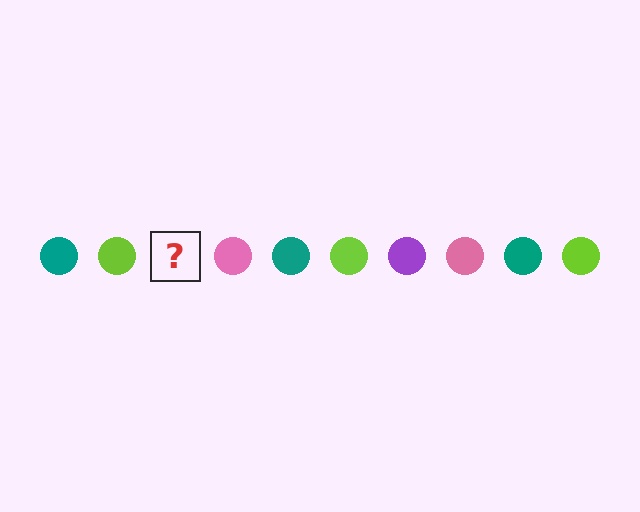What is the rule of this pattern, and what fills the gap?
The rule is that the pattern cycles through teal, lime, purple, pink circles. The gap should be filled with a purple circle.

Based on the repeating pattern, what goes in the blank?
The blank should be a purple circle.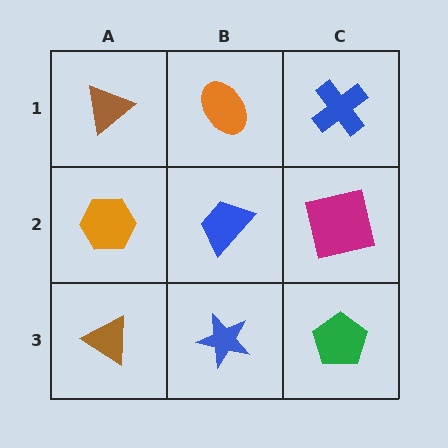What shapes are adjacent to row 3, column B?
A blue trapezoid (row 2, column B), a brown triangle (row 3, column A), a green pentagon (row 3, column C).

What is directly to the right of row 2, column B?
A magenta square.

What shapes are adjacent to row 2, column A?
A brown triangle (row 1, column A), a brown triangle (row 3, column A), a blue trapezoid (row 2, column B).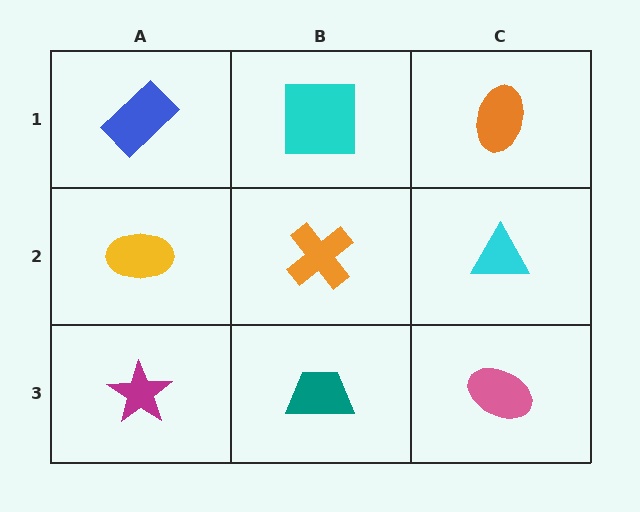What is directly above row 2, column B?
A cyan square.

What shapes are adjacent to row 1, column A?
A yellow ellipse (row 2, column A), a cyan square (row 1, column B).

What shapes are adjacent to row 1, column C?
A cyan triangle (row 2, column C), a cyan square (row 1, column B).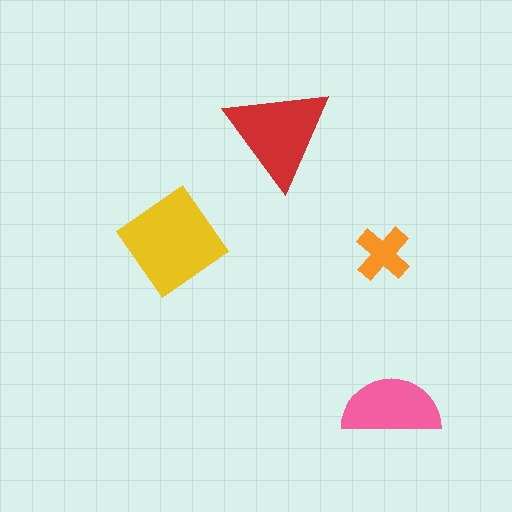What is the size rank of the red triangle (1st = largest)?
2nd.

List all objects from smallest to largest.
The orange cross, the pink semicircle, the red triangle, the yellow diamond.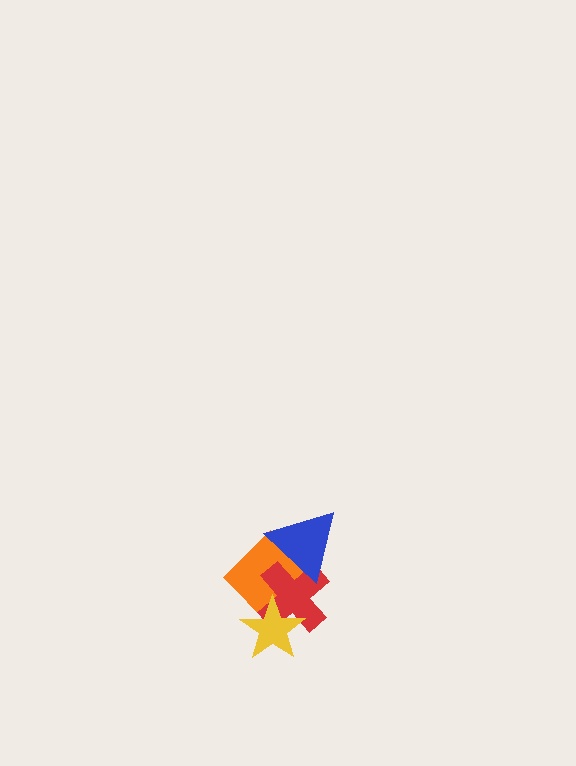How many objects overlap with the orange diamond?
3 objects overlap with the orange diamond.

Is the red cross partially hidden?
Yes, it is partially covered by another shape.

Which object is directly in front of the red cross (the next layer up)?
The blue triangle is directly in front of the red cross.